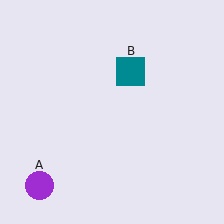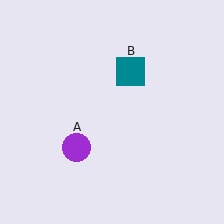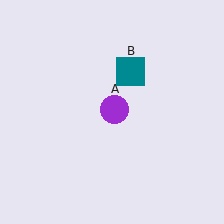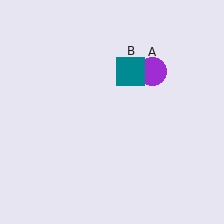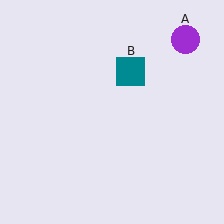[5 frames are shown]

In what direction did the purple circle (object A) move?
The purple circle (object A) moved up and to the right.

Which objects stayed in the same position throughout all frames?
Teal square (object B) remained stationary.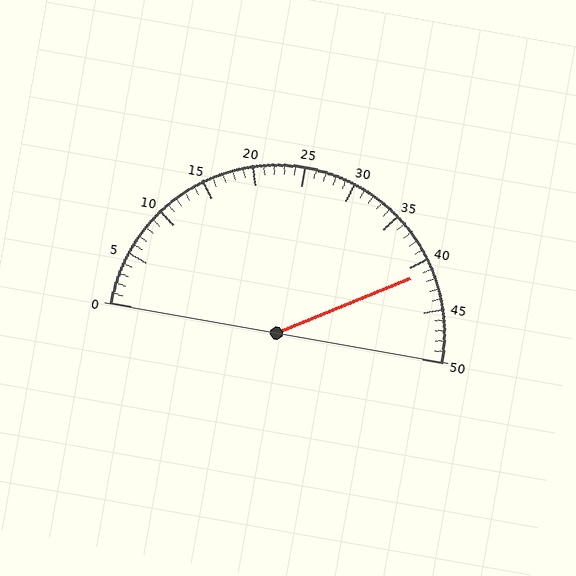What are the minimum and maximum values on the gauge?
The gauge ranges from 0 to 50.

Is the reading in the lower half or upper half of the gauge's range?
The reading is in the upper half of the range (0 to 50).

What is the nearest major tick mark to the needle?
The nearest major tick mark is 40.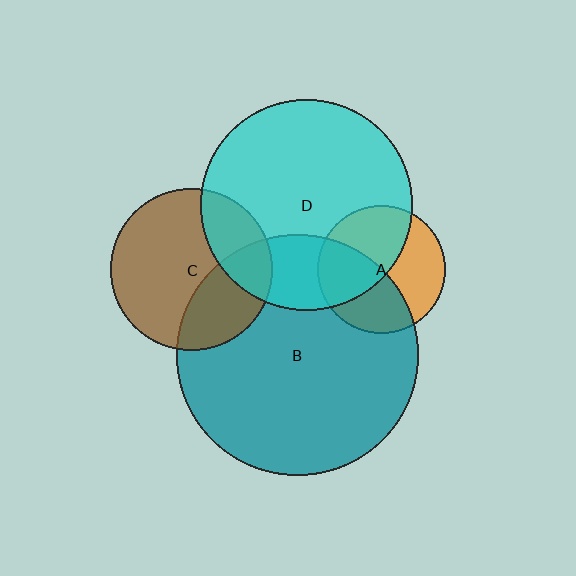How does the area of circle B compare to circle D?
Approximately 1.3 times.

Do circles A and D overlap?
Yes.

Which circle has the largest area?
Circle B (teal).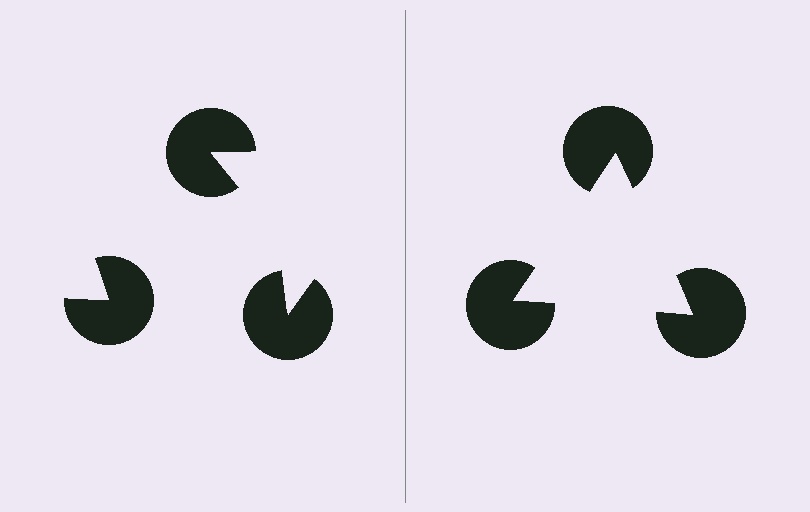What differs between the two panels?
The pac-man discs are positioned identically on both sides; only the wedge orientations differ. On the right they align to a triangle; on the left they are misaligned.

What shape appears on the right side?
An illusory triangle.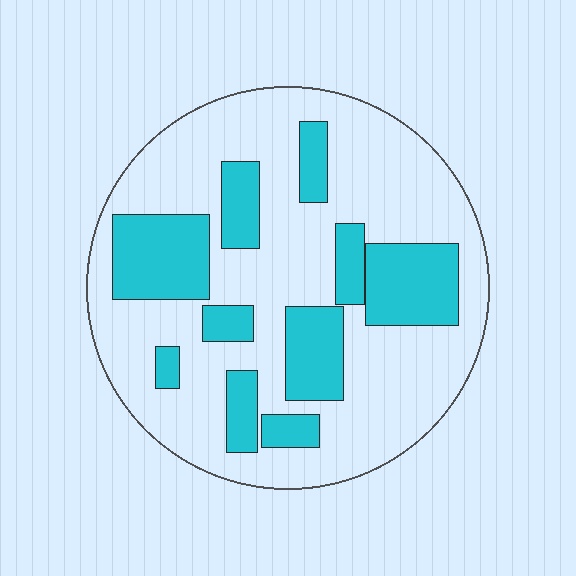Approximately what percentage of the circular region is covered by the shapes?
Approximately 30%.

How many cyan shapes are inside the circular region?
10.